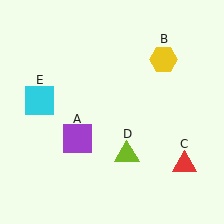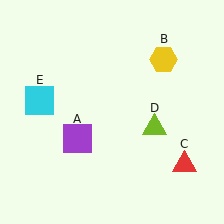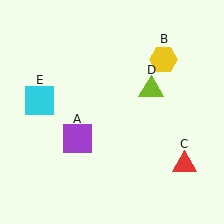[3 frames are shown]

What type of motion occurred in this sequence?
The lime triangle (object D) rotated counterclockwise around the center of the scene.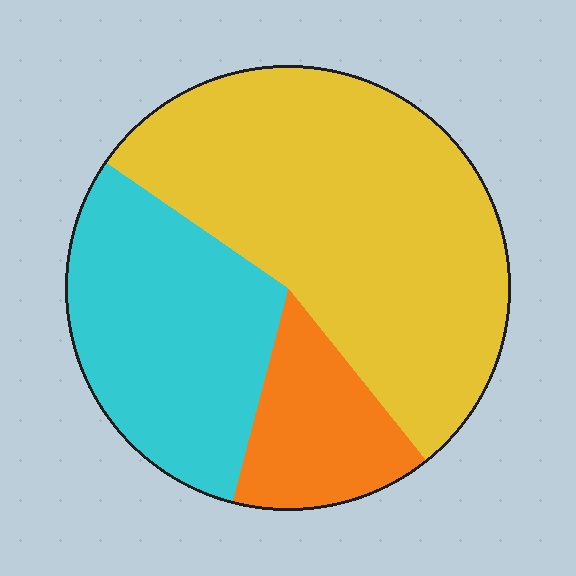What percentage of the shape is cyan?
Cyan takes up about one third (1/3) of the shape.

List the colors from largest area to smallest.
From largest to smallest: yellow, cyan, orange.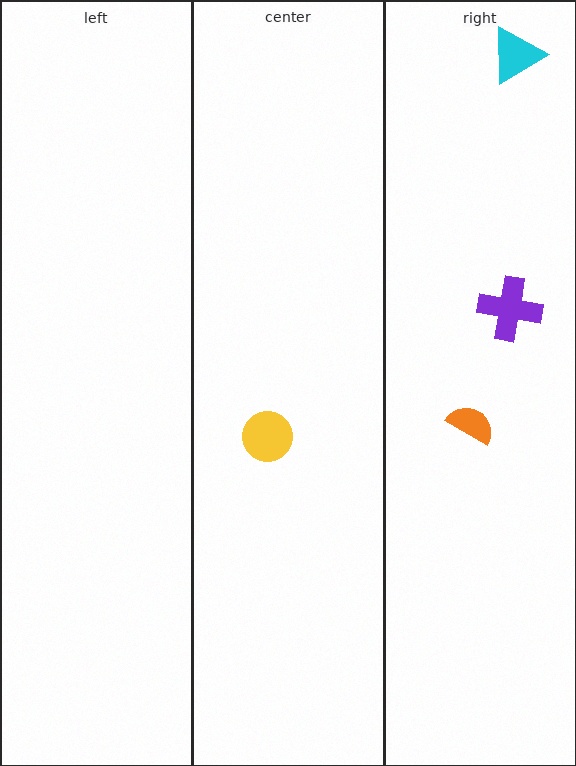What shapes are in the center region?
The yellow circle.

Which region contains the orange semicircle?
The right region.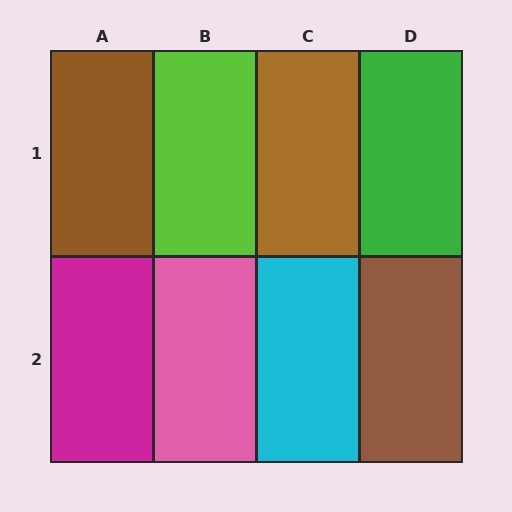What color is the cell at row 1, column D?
Green.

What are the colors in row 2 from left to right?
Magenta, pink, cyan, brown.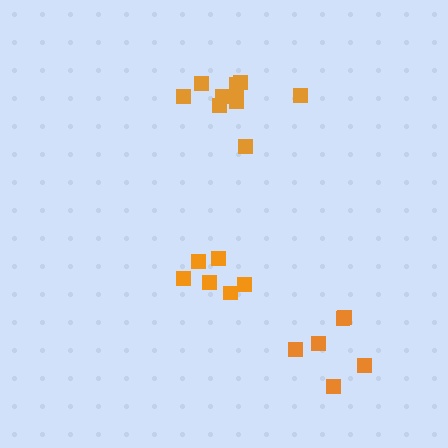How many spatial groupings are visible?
There are 3 spatial groupings.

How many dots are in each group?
Group 1: 6 dots, Group 2: 6 dots, Group 3: 10 dots (22 total).